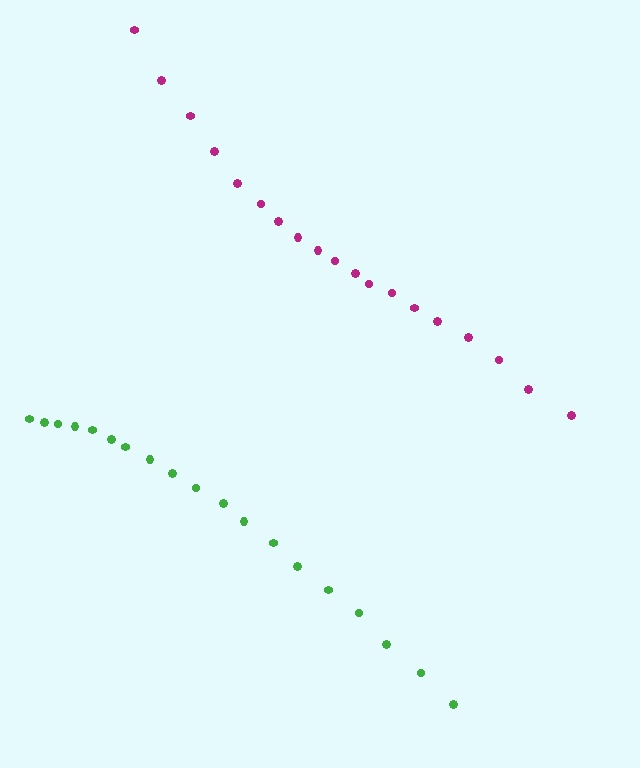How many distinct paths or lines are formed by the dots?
There are 2 distinct paths.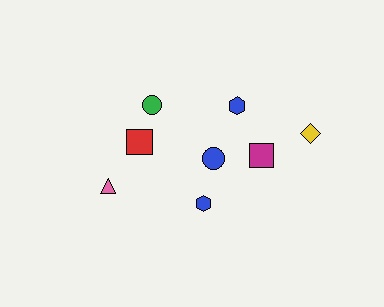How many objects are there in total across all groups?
There are 8 objects.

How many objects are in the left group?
There are 3 objects.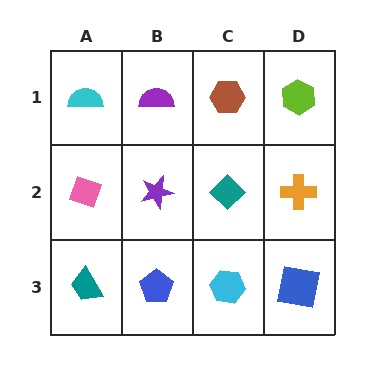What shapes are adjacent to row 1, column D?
An orange cross (row 2, column D), a brown hexagon (row 1, column C).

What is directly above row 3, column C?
A teal diamond.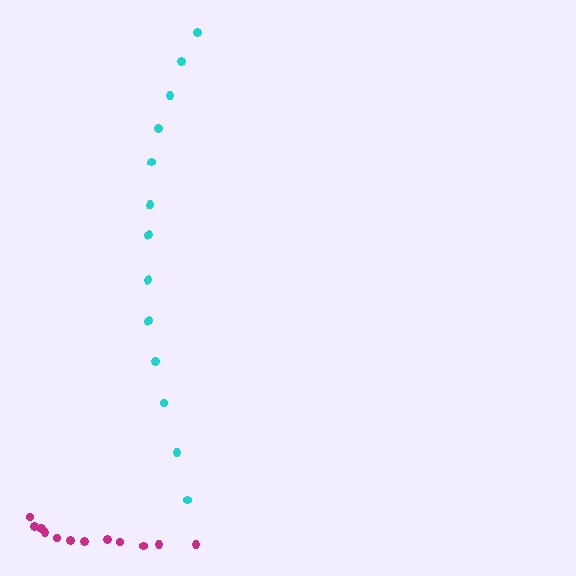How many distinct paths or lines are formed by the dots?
There are 2 distinct paths.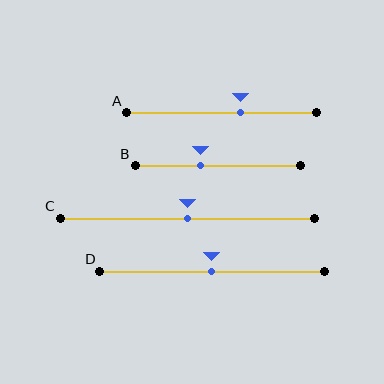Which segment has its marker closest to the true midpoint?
Segment C has its marker closest to the true midpoint.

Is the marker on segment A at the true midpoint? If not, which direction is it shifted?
No, the marker on segment A is shifted to the right by about 10% of the segment length.